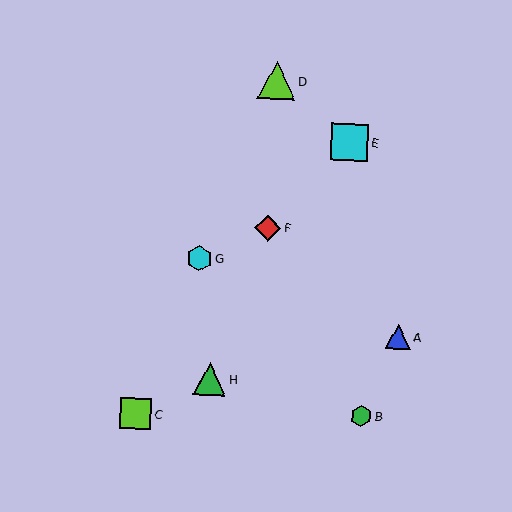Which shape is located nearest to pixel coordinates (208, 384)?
The green triangle (labeled H) at (210, 379) is nearest to that location.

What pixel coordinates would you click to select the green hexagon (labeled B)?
Click at (361, 416) to select the green hexagon B.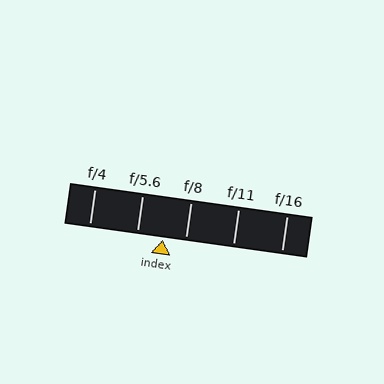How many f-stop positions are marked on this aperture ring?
There are 5 f-stop positions marked.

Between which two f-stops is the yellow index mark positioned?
The index mark is between f/5.6 and f/8.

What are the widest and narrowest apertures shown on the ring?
The widest aperture shown is f/4 and the narrowest is f/16.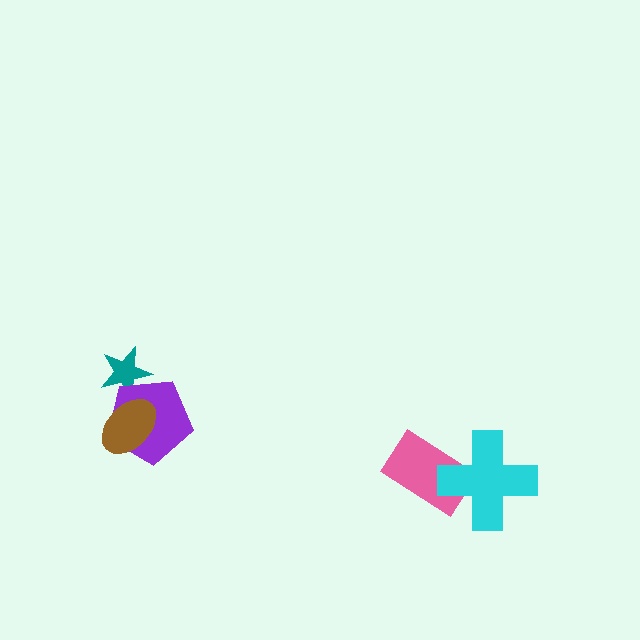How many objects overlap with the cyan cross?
1 object overlaps with the cyan cross.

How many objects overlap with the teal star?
2 objects overlap with the teal star.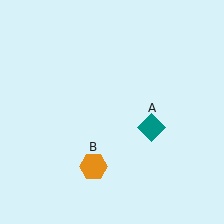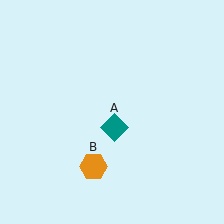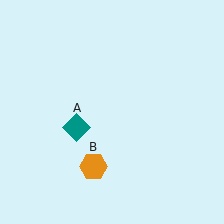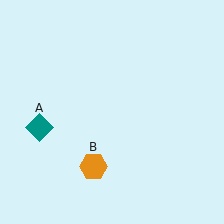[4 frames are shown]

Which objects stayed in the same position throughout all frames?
Orange hexagon (object B) remained stationary.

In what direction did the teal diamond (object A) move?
The teal diamond (object A) moved left.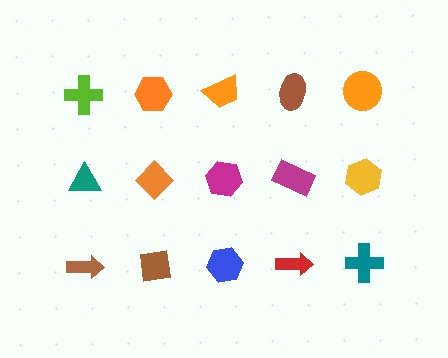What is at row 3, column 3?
A blue hexagon.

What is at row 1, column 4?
A brown ellipse.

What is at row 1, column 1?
A lime cross.